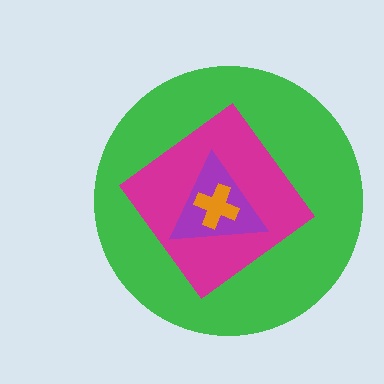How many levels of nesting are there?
4.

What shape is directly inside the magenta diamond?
The purple triangle.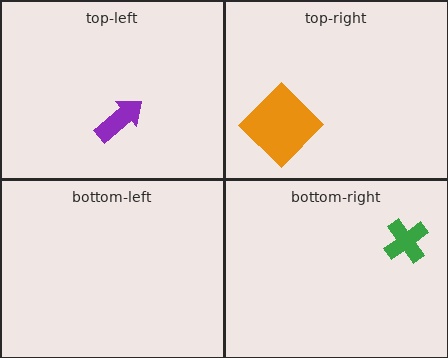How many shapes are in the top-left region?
1.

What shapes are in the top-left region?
The purple arrow.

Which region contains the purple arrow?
The top-left region.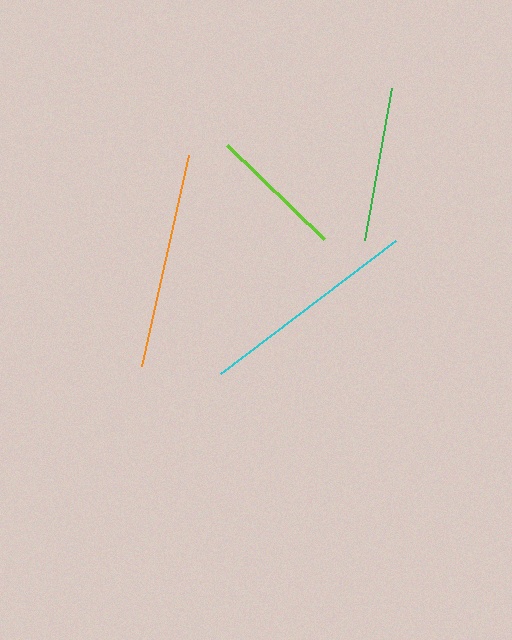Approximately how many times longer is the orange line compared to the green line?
The orange line is approximately 1.4 times the length of the green line.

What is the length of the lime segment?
The lime segment is approximately 135 pixels long.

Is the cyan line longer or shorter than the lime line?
The cyan line is longer than the lime line.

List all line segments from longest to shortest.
From longest to shortest: cyan, orange, green, lime.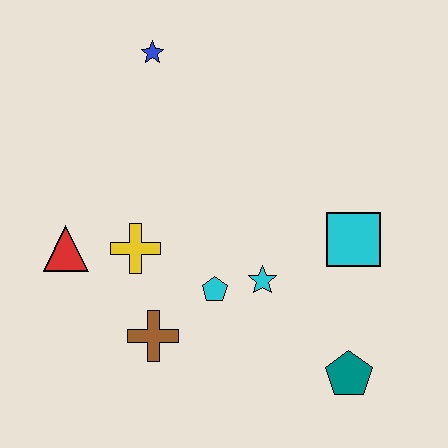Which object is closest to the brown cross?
The cyan pentagon is closest to the brown cross.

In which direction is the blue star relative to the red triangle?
The blue star is above the red triangle.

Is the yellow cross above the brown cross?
Yes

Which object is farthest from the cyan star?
The blue star is farthest from the cyan star.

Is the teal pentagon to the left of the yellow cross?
No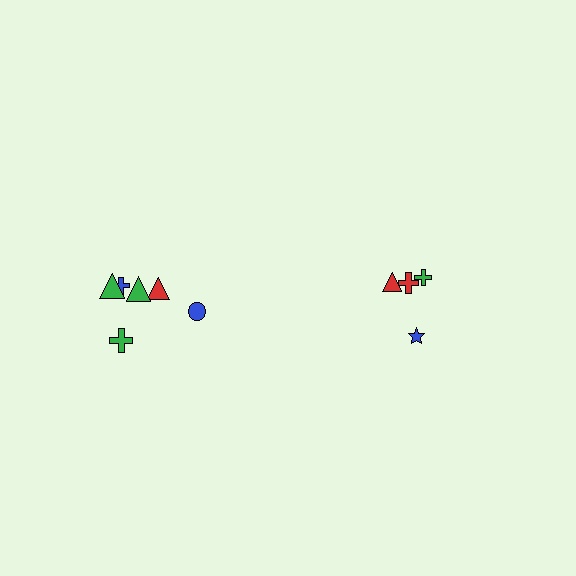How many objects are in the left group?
There are 6 objects.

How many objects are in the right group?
There are 4 objects.